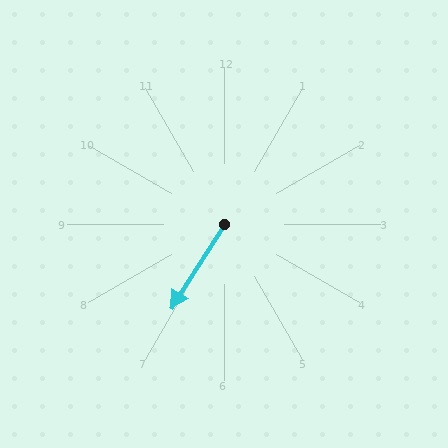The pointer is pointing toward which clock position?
Roughly 7 o'clock.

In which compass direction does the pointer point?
Southwest.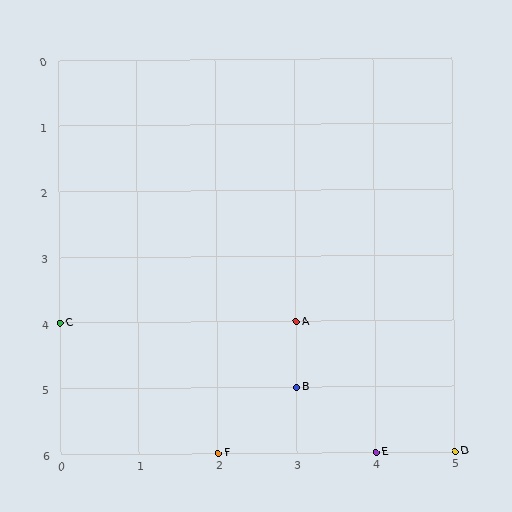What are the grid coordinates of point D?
Point D is at grid coordinates (5, 6).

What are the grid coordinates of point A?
Point A is at grid coordinates (3, 4).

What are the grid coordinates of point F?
Point F is at grid coordinates (2, 6).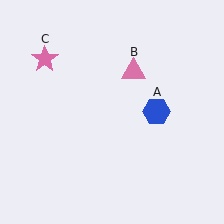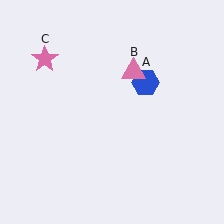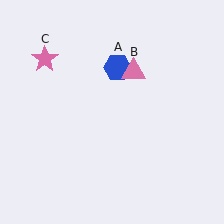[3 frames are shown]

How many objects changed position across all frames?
1 object changed position: blue hexagon (object A).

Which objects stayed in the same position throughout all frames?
Pink triangle (object B) and pink star (object C) remained stationary.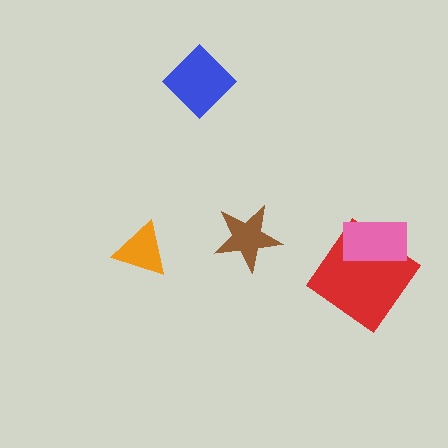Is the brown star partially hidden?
No, no other shape covers it.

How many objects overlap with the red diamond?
1 object overlaps with the red diamond.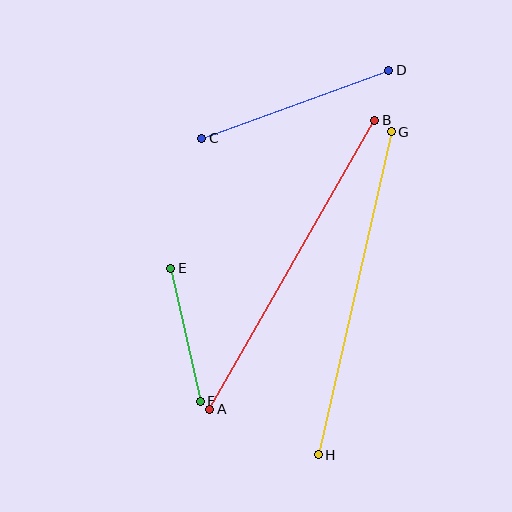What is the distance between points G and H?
The distance is approximately 331 pixels.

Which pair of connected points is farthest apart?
Points A and B are farthest apart.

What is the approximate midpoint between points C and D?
The midpoint is at approximately (295, 104) pixels.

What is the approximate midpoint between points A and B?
The midpoint is at approximately (292, 265) pixels.